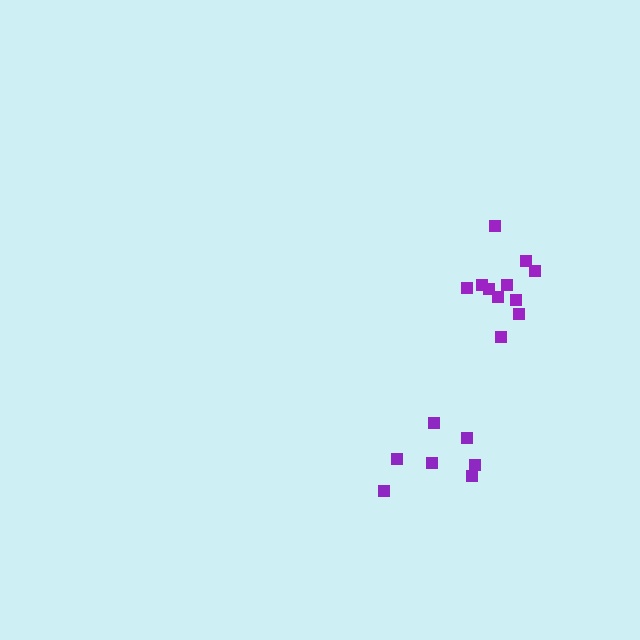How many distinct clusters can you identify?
There are 2 distinct clusters.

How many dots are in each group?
Group 1: 7 dots, Group 2: 11 dots (18 total).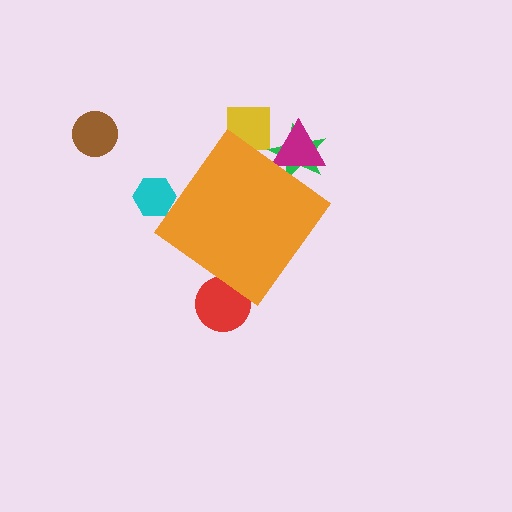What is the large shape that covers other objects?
An orange diamond.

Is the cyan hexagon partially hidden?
Yes, the cyan hexagon is partially hidden behind the orange diamond.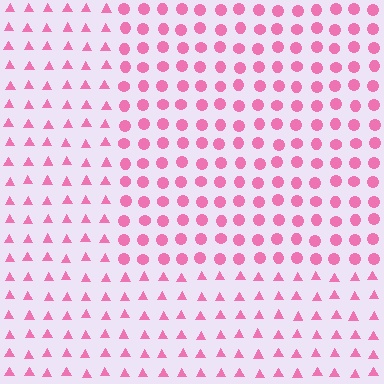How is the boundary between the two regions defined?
The boundary is defined by a change in element shape: circles inside vs. triangles outside. All elements share the same color and spacing.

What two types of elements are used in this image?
The image uses circles inside the rectangle region and triangles outside it.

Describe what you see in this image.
The image is filled with small pink elements arranged in a uniform grid. A rectangle-shaped region contains circles, while the surrounding area contains triangles. The boundary is defined purely by the change in element shape.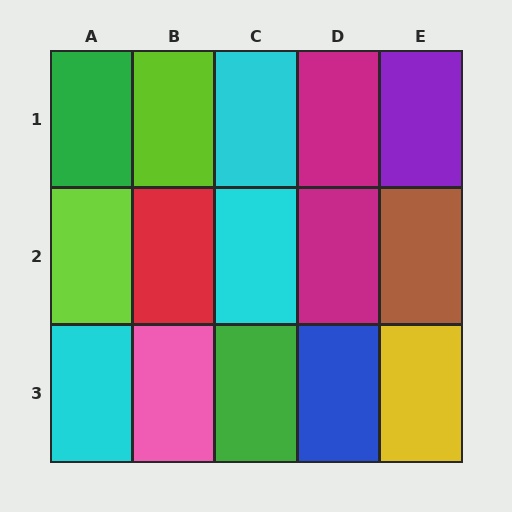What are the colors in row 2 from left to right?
Lime, red, cyan, magenta, brown.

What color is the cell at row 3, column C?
Green.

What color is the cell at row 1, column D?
Magenta.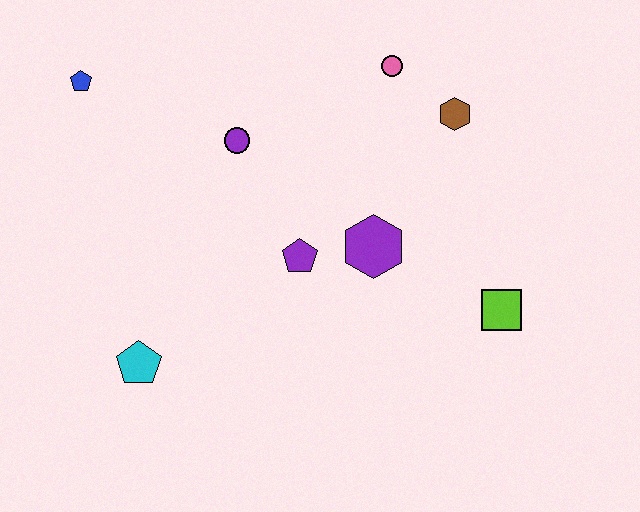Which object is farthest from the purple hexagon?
The blue pentagon is farthest from the purple hexagon.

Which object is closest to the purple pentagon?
The purple hexagon is closest to the purple pentagon.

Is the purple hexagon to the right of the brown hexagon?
No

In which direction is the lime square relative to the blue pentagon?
The lime square is to the right of the blue pentagon.